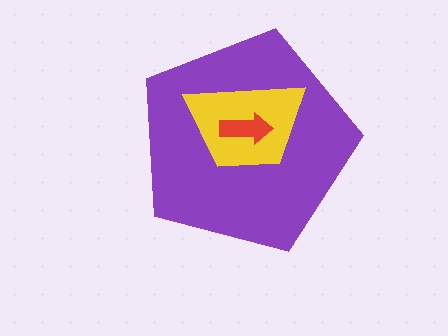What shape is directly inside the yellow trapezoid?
The red arrow.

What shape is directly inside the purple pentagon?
The yellow trapezoid.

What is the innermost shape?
The red arrow.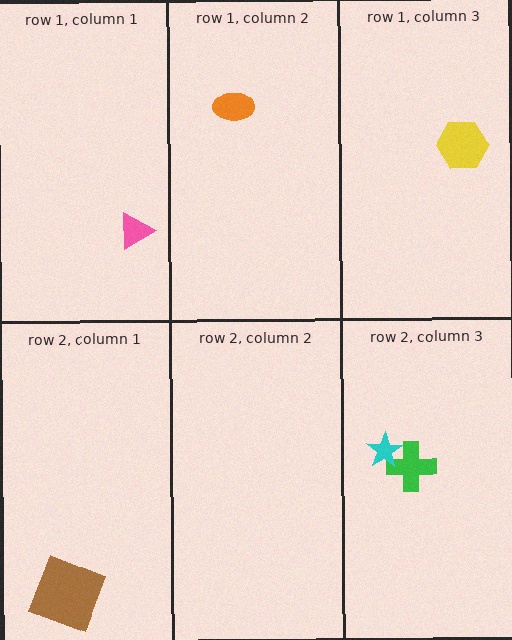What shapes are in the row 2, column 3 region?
The green cross, the cyan star.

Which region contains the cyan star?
The row 2, column 3 region.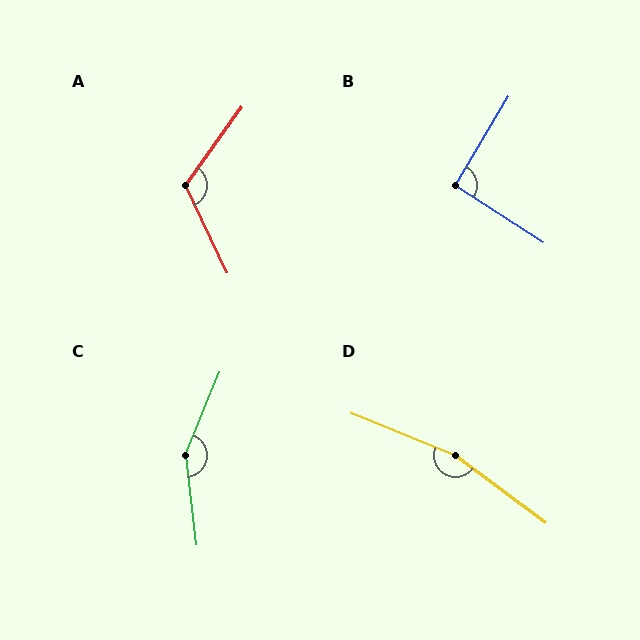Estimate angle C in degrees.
Approximately 151 degrees.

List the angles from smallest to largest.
B (92°), A (119°), C (151°), D (166°).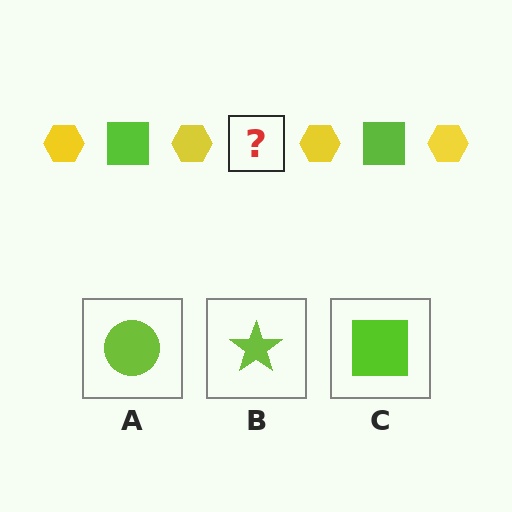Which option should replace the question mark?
Option C.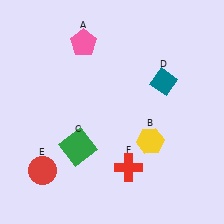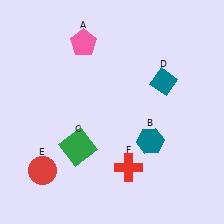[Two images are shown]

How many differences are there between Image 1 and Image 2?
There is 1 difference between the two images.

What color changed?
The hexagon (B) changed from yellow in Image 1 to teal in Image 2.